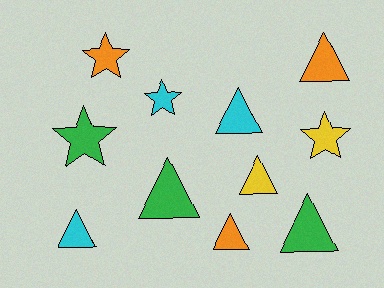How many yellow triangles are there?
There is 1 yellow triangle.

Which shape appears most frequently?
Triangle, with 7 objects.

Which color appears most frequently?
Green, with 3 objects.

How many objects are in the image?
There are 11 objects.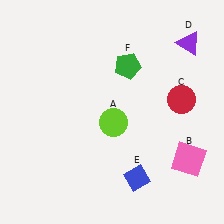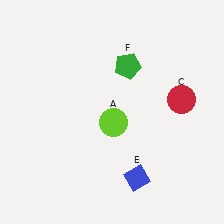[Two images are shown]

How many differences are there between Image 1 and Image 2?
There are 2 differences between the two images.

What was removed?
The purple triangle (D), the pink square (B) were removed in Image 2.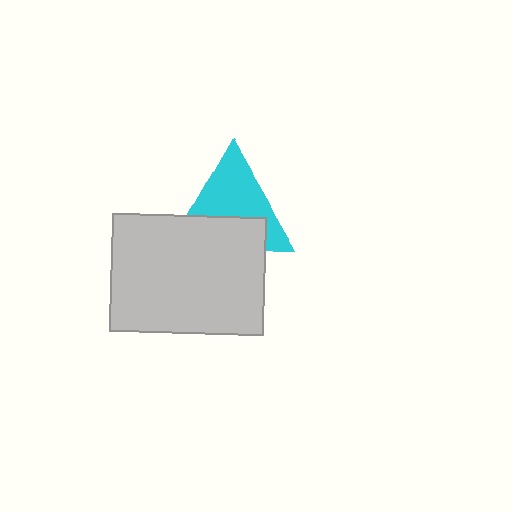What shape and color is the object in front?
The object in front is a light gray rectangle.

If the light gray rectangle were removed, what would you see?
You would see the complete cyan triangle.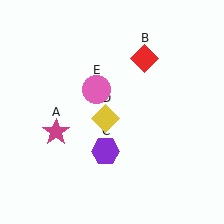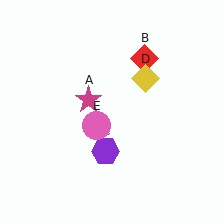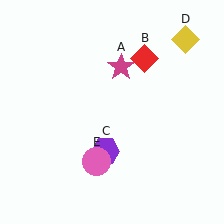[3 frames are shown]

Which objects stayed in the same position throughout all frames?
Red diamond (object B) and purple hexagon (object C) remained stationary.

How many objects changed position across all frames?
3 objects changed position: magenta star (object A), yellow diamond (object D), pink circle (object E).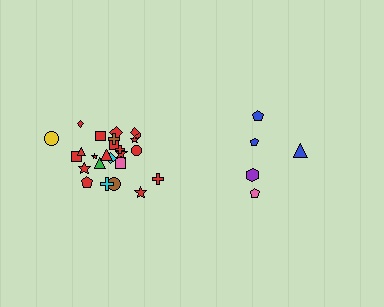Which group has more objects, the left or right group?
The left group.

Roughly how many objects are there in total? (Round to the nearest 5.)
Roughly 30 objects in total.